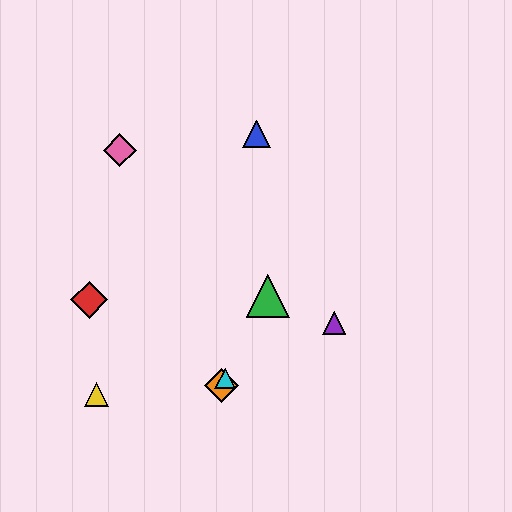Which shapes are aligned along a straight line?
The green triangle, the orange diamond, the cyan triangle are aligned along a straight line.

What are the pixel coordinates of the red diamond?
The red diamond is at (89, 300).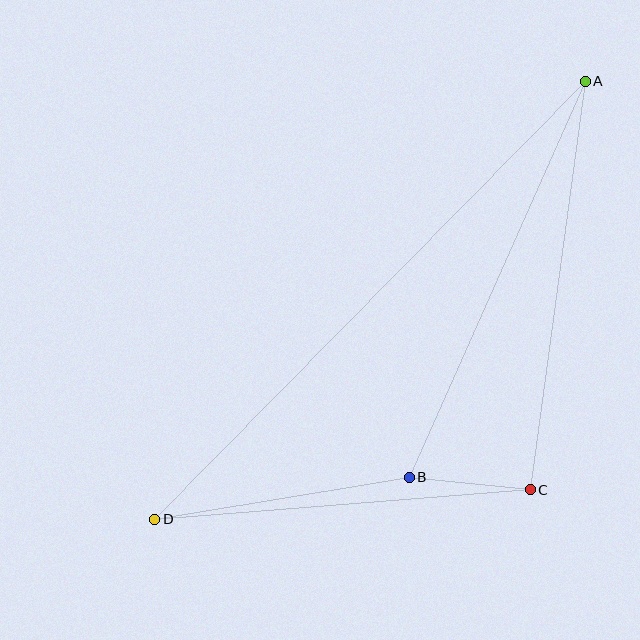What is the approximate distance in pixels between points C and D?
The distance between C and D is approximately 376 pixels.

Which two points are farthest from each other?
Points A and D are farthest from each other.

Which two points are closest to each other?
Points B and C are closest to each other.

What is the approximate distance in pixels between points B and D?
The distance between B and D is approximately 258 pixels.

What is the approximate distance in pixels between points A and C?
The distance between A and C is approximately 412 pixels.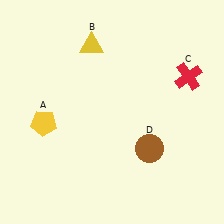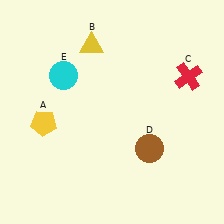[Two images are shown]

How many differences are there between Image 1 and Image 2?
There is 1 difference between the two images.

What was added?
A cyan circle (E) was added in Image 2.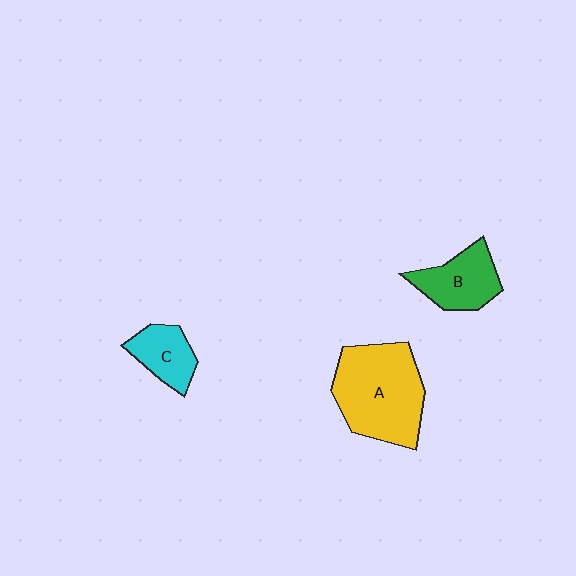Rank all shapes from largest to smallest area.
From largest to smallest: A (yellow), B (green), C (cyan).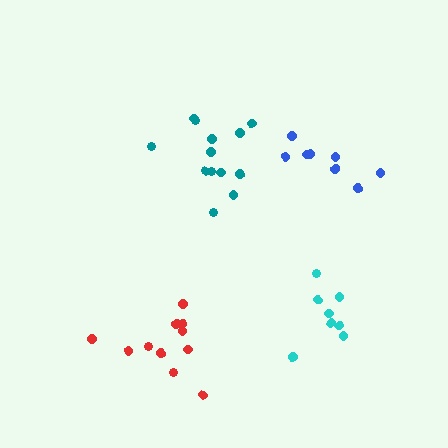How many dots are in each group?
Group 1: 11 dots, Group 2: 13 dots, Group 3: 8 dots, Group 4: 8 dots (40 total).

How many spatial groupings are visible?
There are 4 spatial groupings.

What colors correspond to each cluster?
The clusters are colored: red, teal, cyan, blue.